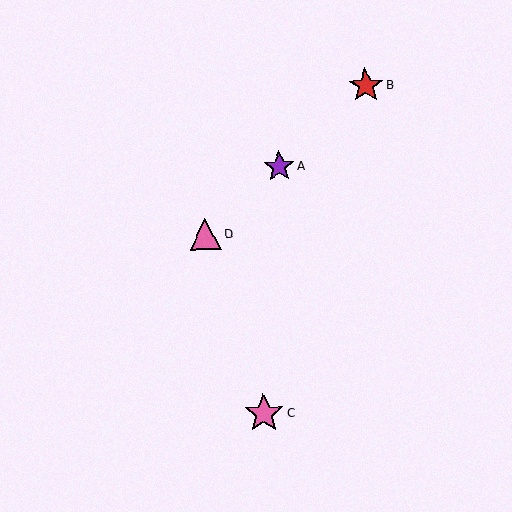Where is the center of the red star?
The center of the red star is at (366, 86).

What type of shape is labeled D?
Shape D is a pink triangle.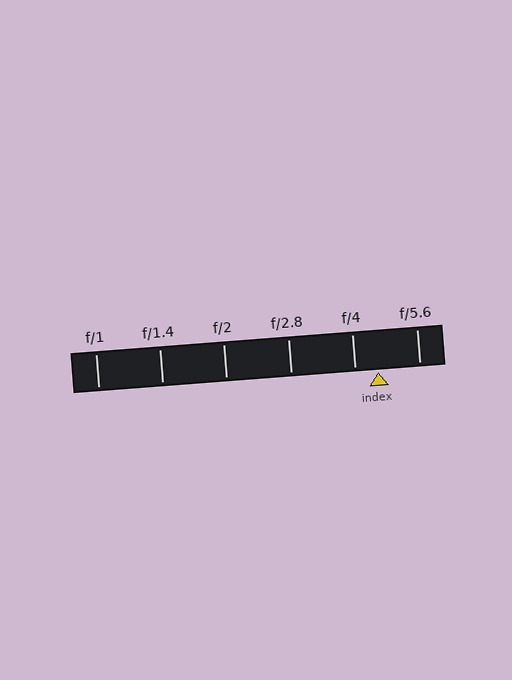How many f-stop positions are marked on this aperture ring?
There are 6 f-stop positions marked.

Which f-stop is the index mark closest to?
The index mark is closest to f/4.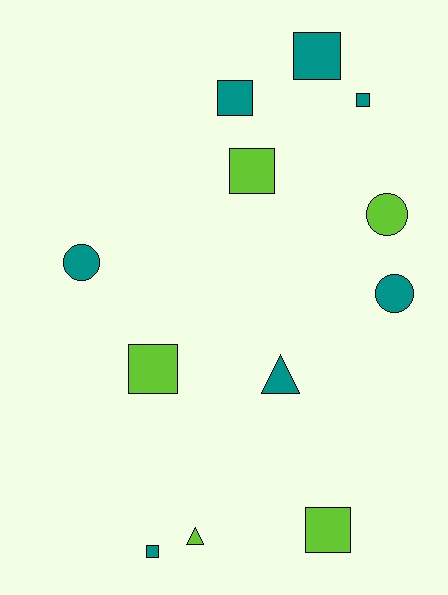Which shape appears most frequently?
Square, with 7 objects.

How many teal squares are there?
There are 4 teal squares.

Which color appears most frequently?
Teal, with 7 objects.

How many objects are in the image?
There are 12 objects.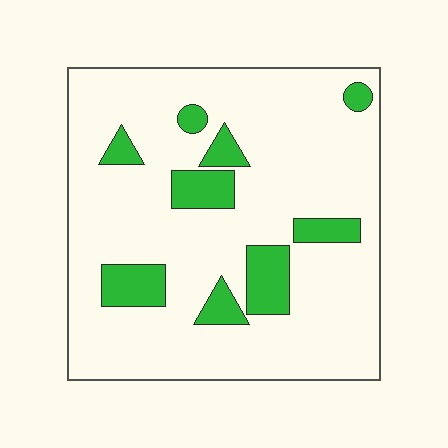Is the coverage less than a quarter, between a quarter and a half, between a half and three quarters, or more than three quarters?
Less than a quarter.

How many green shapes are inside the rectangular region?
9.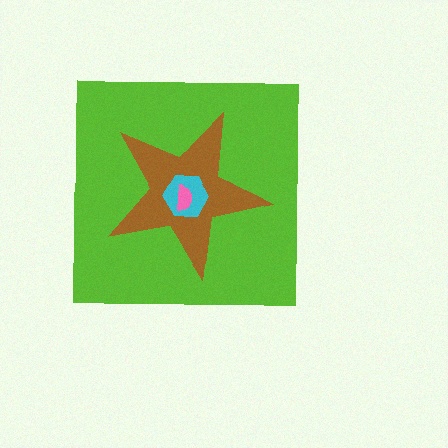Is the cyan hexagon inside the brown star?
Yes.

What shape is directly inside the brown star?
The cyan hexagon.